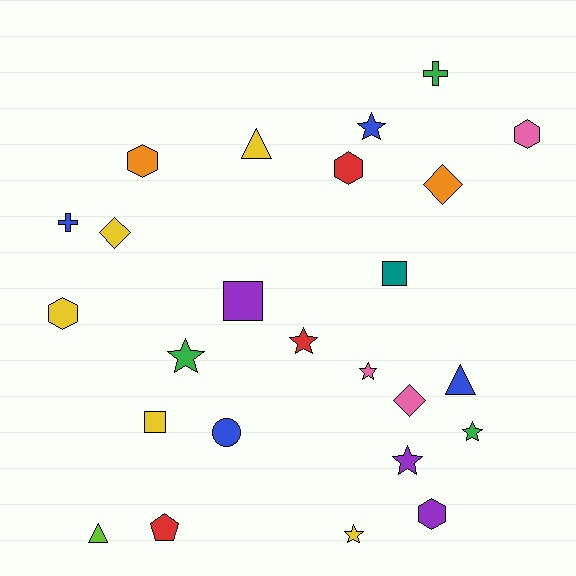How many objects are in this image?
There are 25 objects.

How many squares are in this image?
There are 3 squares.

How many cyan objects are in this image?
There are no cyan objects.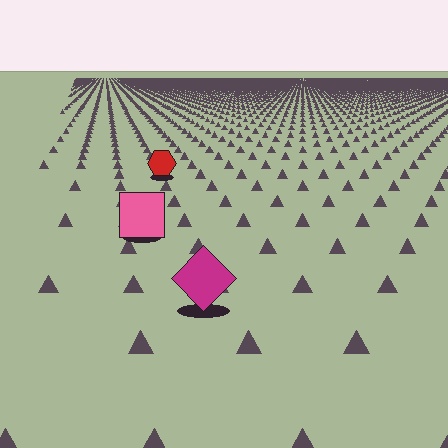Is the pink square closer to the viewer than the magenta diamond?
No. The magenta diamond is closer — you can tell from the texture gradient: the ground texture is coarser near it.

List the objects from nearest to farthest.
From nearest to farthest: the magenta diamond, the pink square, the red hexagon.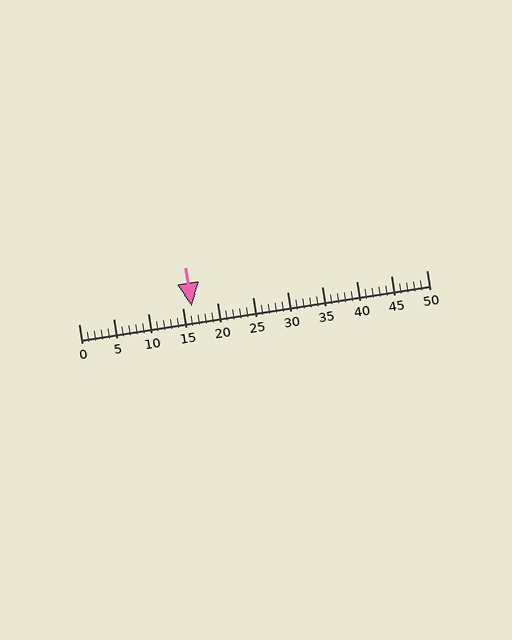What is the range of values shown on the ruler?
The ruler shows values from 0 to 50.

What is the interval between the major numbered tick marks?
The major tick marks are spaced 5 units apart.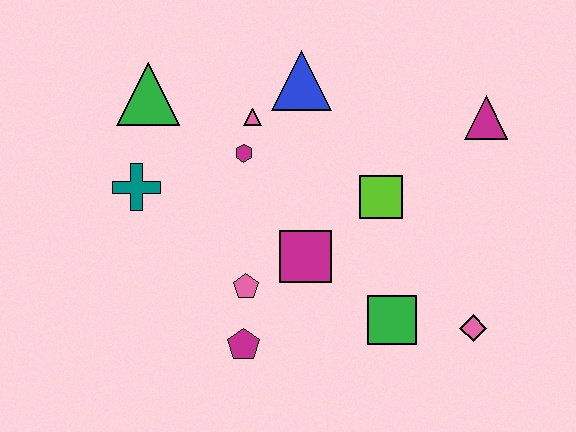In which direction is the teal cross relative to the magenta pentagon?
The teal cross is above the magenta pentagon.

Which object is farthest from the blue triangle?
The pink diamond is farthest from the blue triangle.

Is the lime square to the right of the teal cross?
Yes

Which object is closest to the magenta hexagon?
The pink triangle is closest to the magenta hexagon.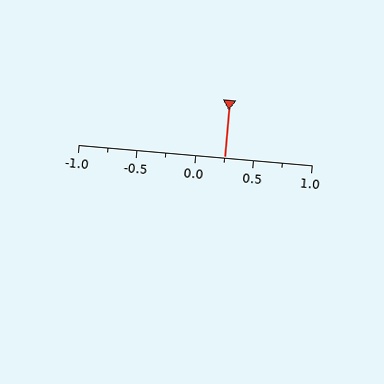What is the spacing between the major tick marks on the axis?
The major ticks are spaced 0.5 apart.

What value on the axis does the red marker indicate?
The marker indicates approximately 0.25.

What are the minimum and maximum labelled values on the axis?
The axis runs from -1.0 to 1.0.